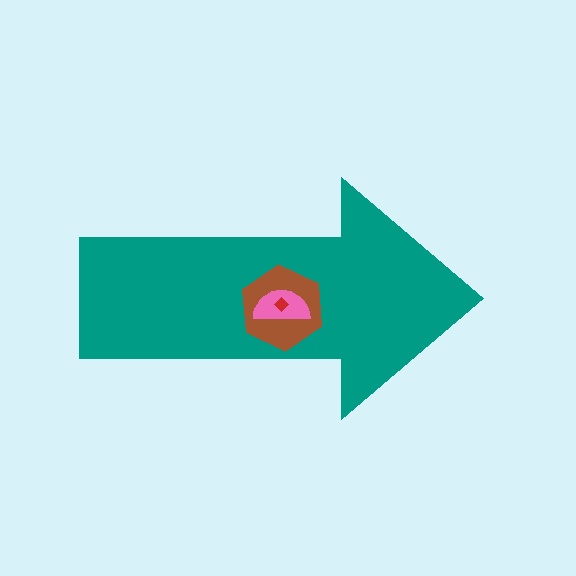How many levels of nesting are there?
4.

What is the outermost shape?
The teal arrow.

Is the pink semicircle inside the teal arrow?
Yes.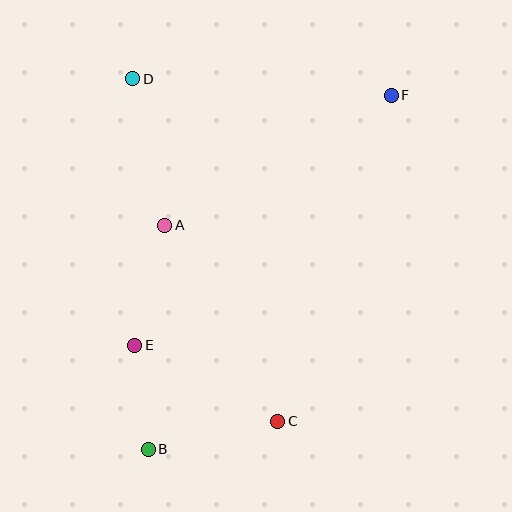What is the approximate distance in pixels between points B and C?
The distance between B and C is approximately 133 pixels.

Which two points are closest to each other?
Points B and E are closest to each other.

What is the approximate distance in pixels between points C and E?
The distance between C and E is approximately 162 pixels.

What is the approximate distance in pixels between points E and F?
The distance between E and F is approximately 358 pixels.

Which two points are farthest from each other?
Points B and F are farthest from each other.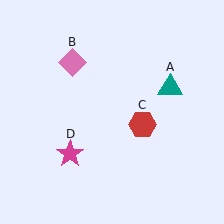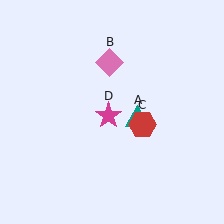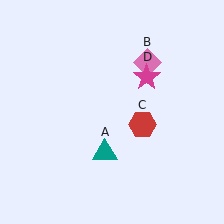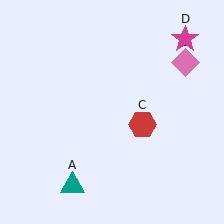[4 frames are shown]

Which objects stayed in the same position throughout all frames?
Red hexagon (object C) remained stationary.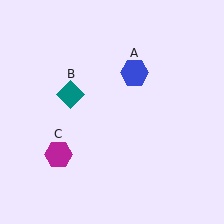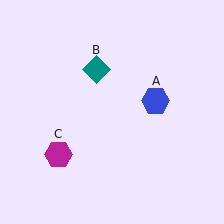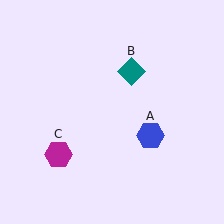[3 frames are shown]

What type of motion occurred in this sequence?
The blue hexagon (object A), teal diamond (object B) rotated clockwise around the center of the scene.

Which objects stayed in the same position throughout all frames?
Magenta hexagon (object C) remained stationary.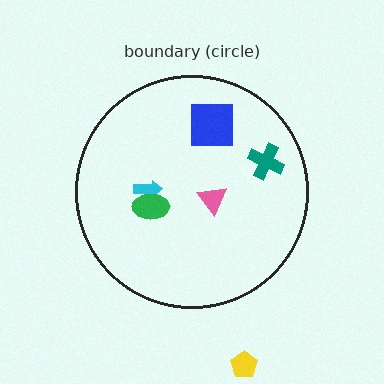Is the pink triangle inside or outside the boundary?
Inside.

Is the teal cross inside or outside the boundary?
Inside.